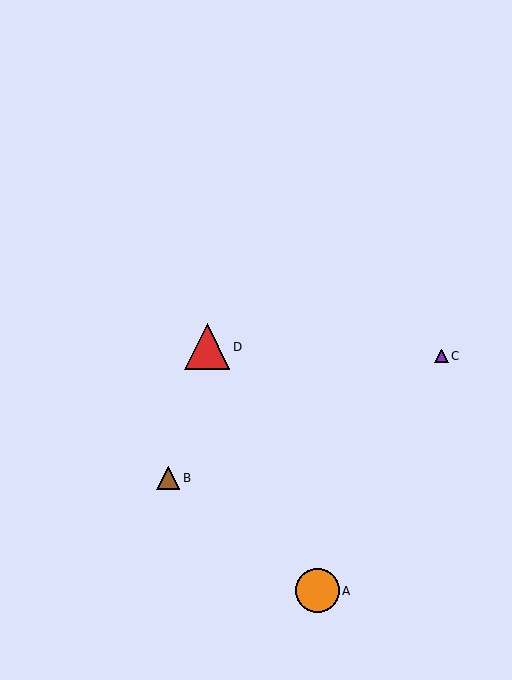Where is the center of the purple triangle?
The center of the purple triangle is at (441, 356).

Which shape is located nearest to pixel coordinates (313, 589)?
The orange circle (labeled A) at (318, 591) is nearest to that location.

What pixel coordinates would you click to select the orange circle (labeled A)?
Click at (318, 591) to select the orange circle A.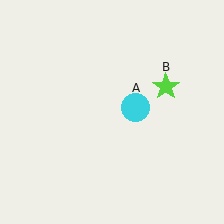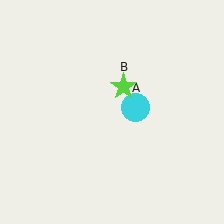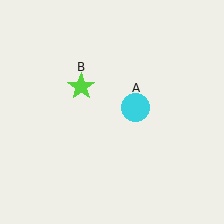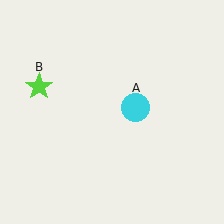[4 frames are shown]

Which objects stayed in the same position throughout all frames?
Cyan circle (object A) remained stationary.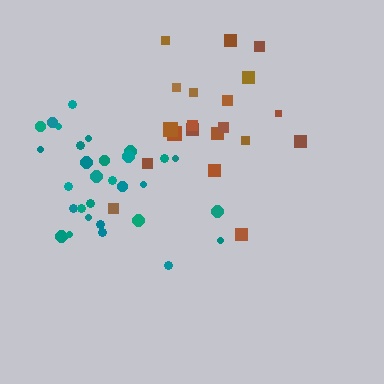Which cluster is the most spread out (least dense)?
Brown.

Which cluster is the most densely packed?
Teal.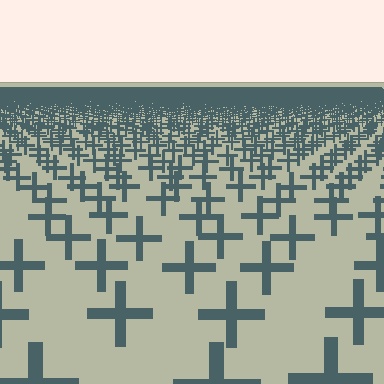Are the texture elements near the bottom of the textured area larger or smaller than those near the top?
Larger. Near the bottom, elements are closer to the viewer and appear at a bigger on-screen size.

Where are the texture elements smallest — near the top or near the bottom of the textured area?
Near the top.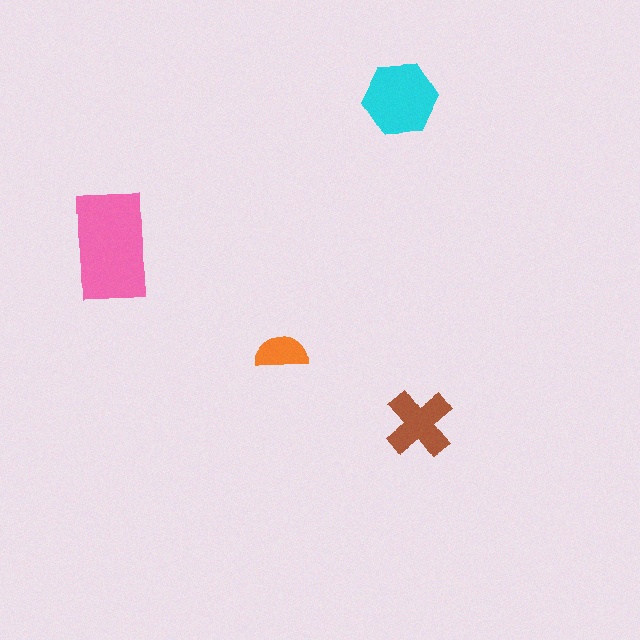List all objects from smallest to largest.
The orange semicircle, the brown cross, the cyan hexagon, the pink rectangle.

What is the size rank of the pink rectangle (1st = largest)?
1st.